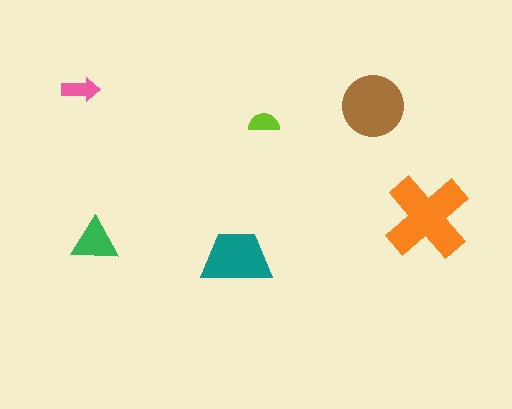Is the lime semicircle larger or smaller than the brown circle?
Smaller.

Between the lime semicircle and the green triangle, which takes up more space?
The green triangle.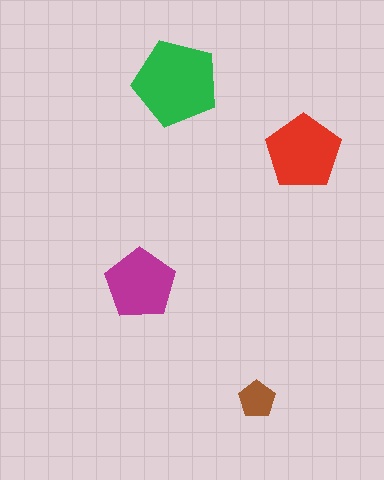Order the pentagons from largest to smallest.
the green one, the red one, the magenta one, the brown one.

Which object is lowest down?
The brown pentagon is bottommost.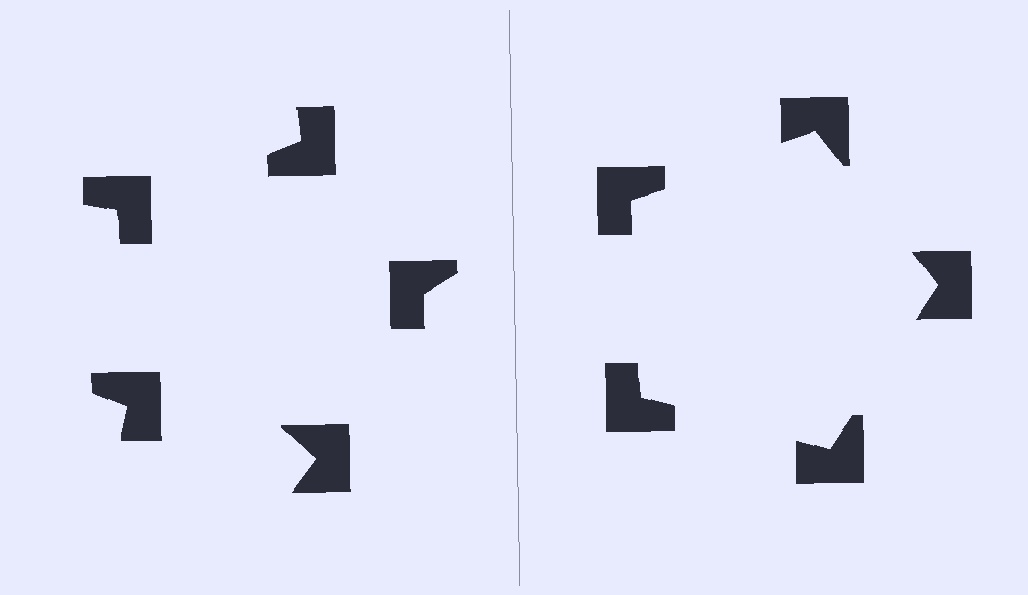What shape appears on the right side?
An illusory pentagon.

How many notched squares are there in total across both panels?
10 — 5 on each side.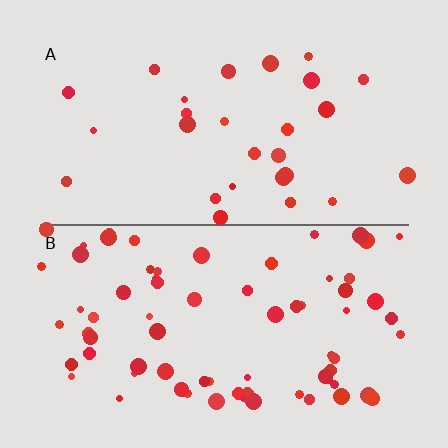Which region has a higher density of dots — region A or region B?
B (the bottom).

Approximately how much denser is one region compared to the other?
Approximately 2.6× — region B over region A.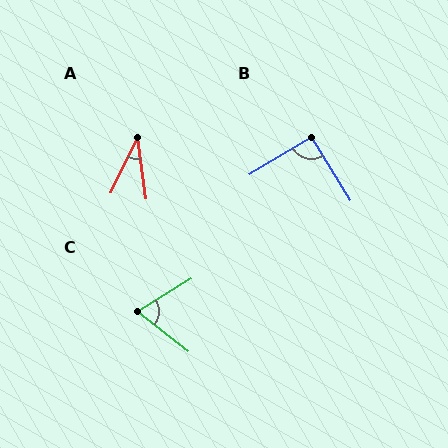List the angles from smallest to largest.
A (33°), C (69°), B (91°).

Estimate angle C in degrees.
Approximately 69 degrees.